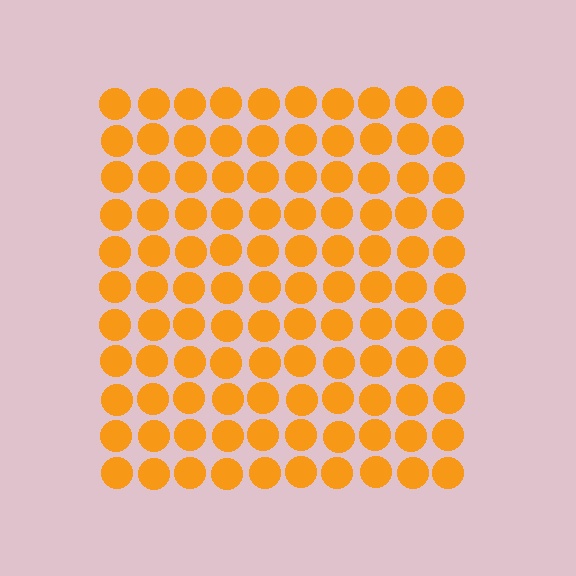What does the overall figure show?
The overall figure shows a square.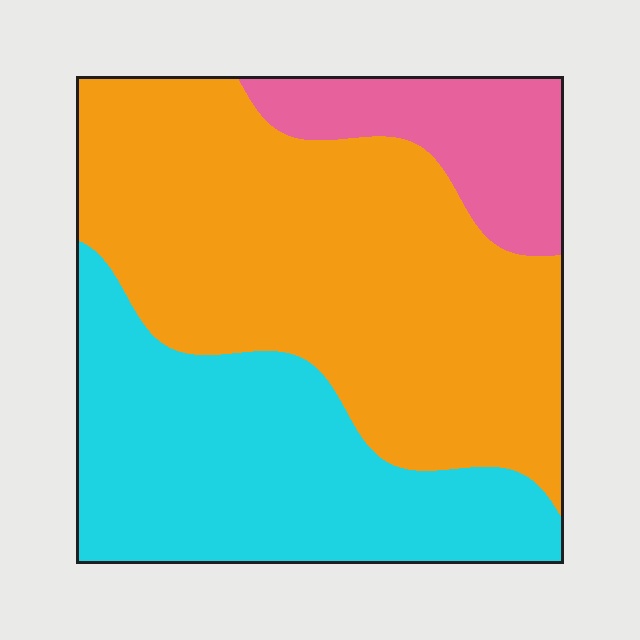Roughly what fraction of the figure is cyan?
Cyan takes up about one third (1/3) of the figure.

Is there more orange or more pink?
Orange.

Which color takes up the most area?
Orange, at roughly 50%.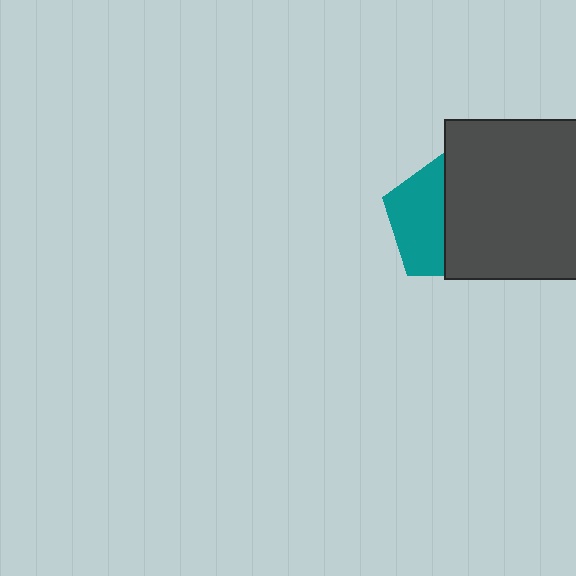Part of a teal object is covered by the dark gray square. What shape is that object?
It is a pentagon.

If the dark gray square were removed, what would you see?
You would see the complete teal pentagon.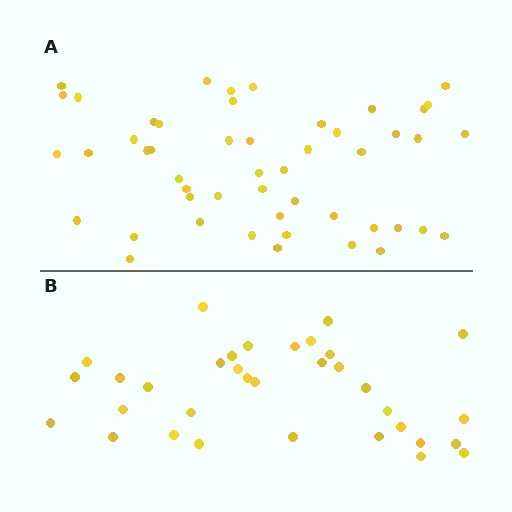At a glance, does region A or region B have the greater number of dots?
Region A (the top region) has more dots.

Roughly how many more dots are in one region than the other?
Region A has approximately 15 more dots than region B.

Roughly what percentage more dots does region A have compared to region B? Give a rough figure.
About 45% more.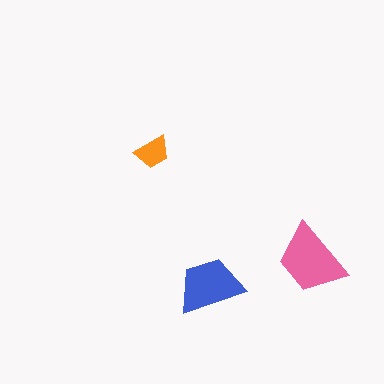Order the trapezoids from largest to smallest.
the pink one, the blue one, the orange one.